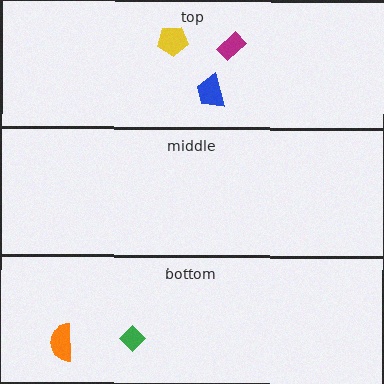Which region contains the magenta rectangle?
The top region.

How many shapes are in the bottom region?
2.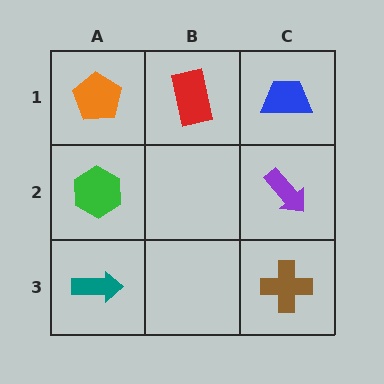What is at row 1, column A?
An orange pentagon.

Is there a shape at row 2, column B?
No, that cell is empty.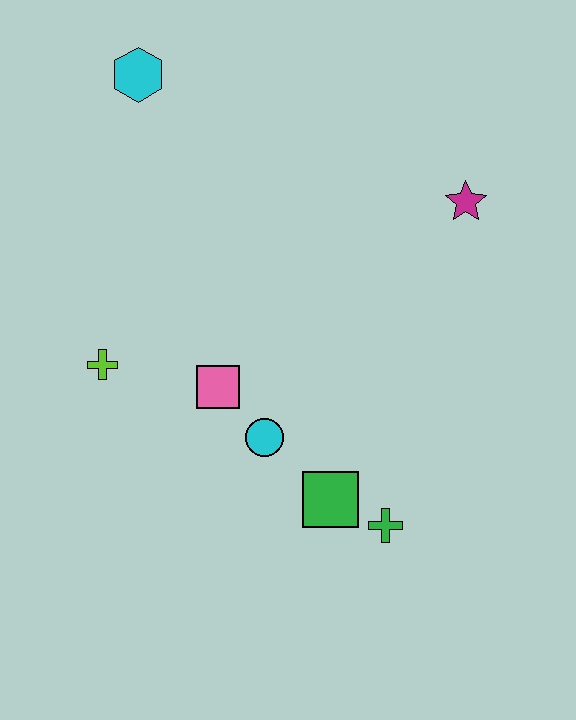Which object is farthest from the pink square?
The cyan hexagon is farthest from the pink square.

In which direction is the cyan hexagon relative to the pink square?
The cyan hexagon is above the pink square.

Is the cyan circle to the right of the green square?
No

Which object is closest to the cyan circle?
The pink square is closest to the cyan circle.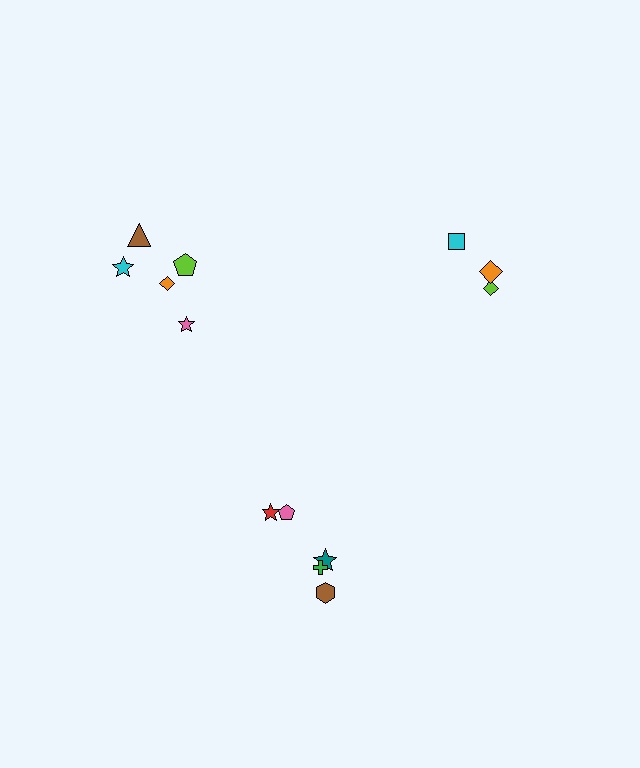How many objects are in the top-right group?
There are 3 objects.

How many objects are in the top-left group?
There are 5 objects.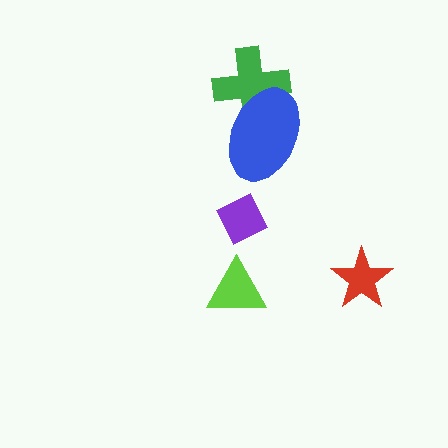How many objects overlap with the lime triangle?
0 objects overlap with the lime triangle.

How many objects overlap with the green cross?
1 object overlaps with the green cross.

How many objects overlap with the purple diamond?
0 objects overlap with the purple diamond.